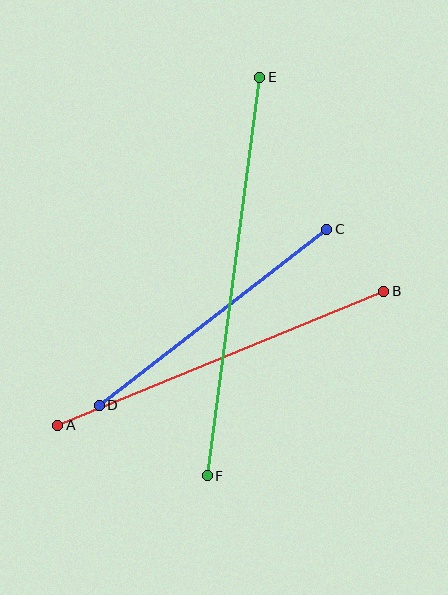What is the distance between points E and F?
The distance is approximately 402 pixels.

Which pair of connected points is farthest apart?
Points E and F are farthest apart.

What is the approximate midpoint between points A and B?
The midpoint is at approximately (221, 358) pixels.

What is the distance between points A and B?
The distance is approximately 352 pixels.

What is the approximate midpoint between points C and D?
The midpoint is at approximately (213, 317) pixels.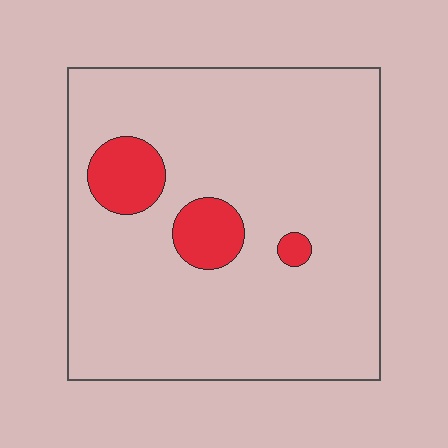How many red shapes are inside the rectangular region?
3.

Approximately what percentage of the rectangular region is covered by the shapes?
Approximately 10%.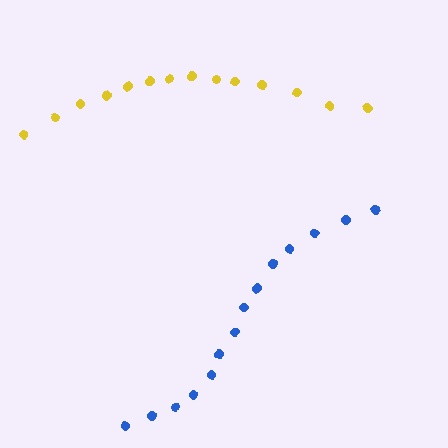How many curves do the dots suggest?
There are 2 distinct paths.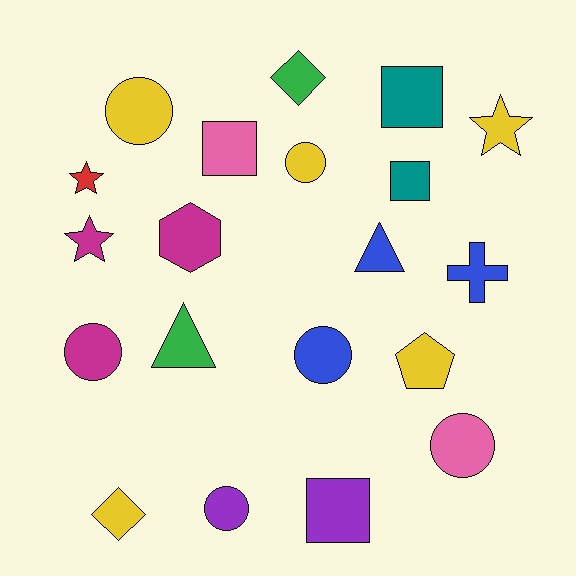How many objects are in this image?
There are 20 objects.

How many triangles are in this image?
There are 2 triangles.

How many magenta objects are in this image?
There are 3 magenta objects.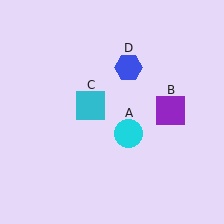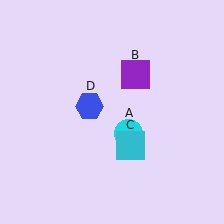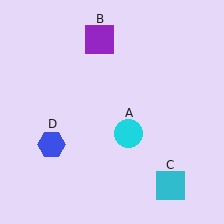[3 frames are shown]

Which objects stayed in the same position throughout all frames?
Cyan circle (object A) remained stationary.